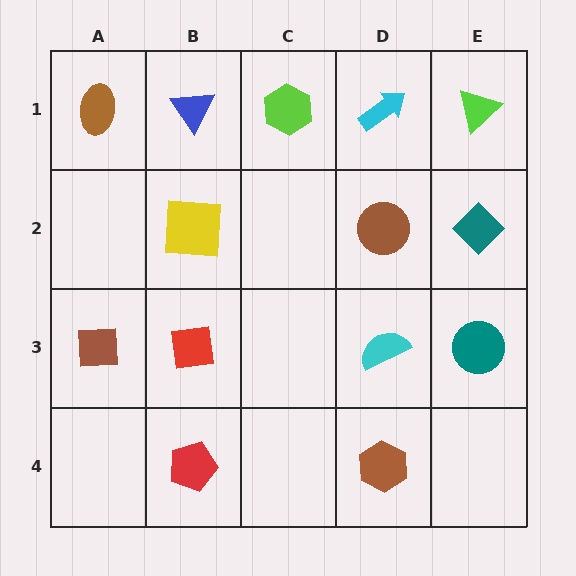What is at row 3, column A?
A brown square.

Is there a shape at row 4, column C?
No, that cell is empty.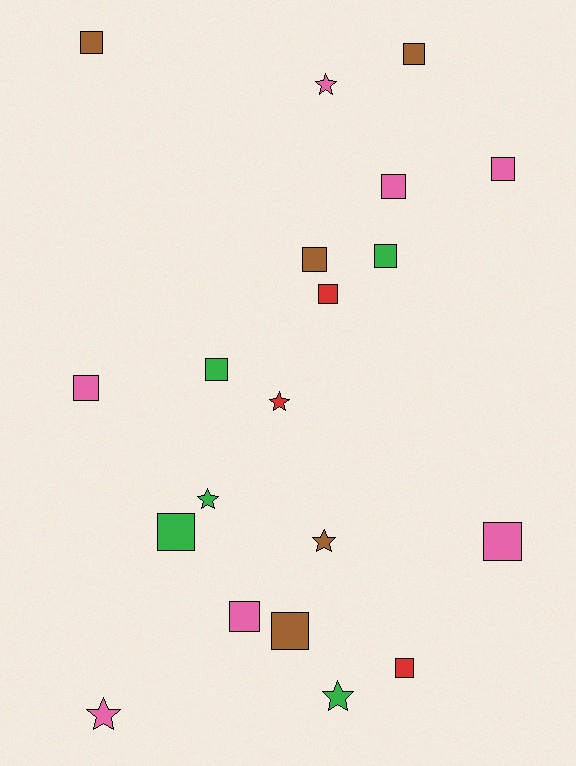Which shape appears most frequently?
Square, with 14 objects.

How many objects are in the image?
There are 20 objects.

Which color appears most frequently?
Pink, with 7 objects.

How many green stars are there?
There are 2 green stars.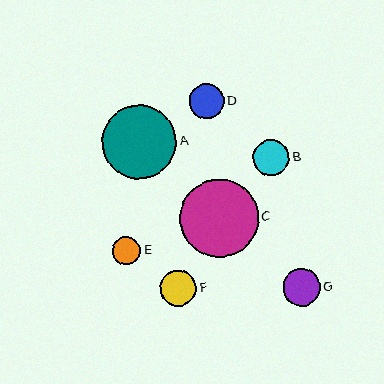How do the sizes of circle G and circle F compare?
Circle G and circle F are approximately the same size.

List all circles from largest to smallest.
From largest to smallest: C, A, G, F, B, D, E.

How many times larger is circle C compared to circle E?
Circle C is approximately 2.8 times the size of circle E.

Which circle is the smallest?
Circle E is the smallest with a size of approximately 28 pixels.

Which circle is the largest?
Circle C is the largest with a size of approximately 78 pixels.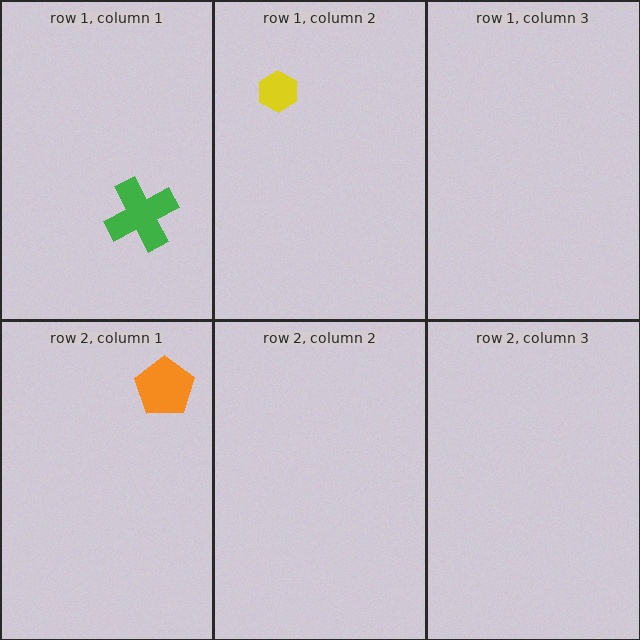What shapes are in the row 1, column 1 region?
The green cross.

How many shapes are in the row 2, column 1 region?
1.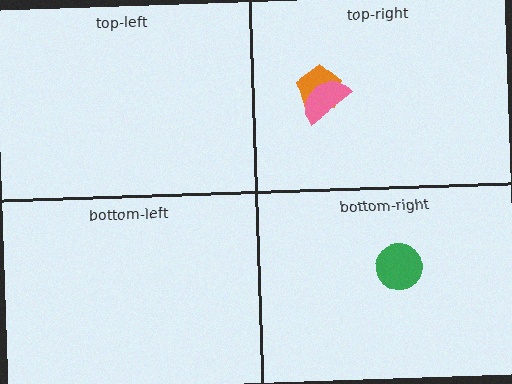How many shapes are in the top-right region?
2.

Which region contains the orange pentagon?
The top-right region.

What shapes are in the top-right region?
The orange pentagon, the pink semicircle.